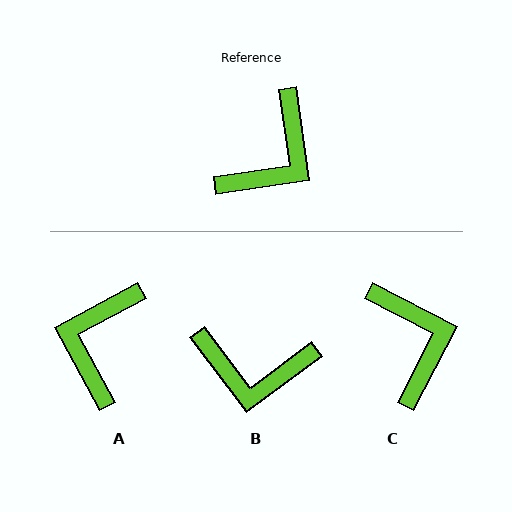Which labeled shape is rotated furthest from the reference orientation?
A, about 160 degrees away.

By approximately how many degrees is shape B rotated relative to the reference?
Approximately 61 degrees clockwise.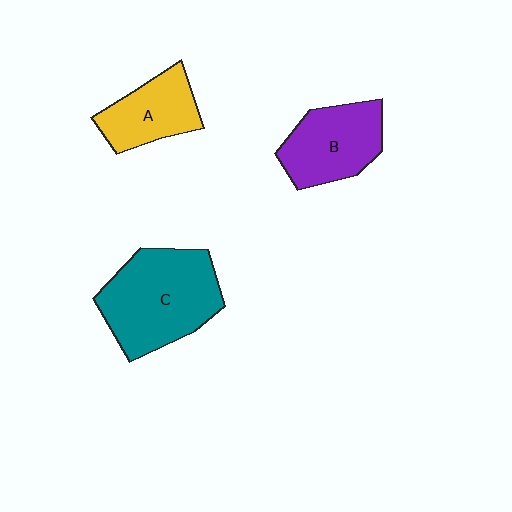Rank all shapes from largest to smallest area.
From largest to smallest: C (teal), B (purple), A (yellow).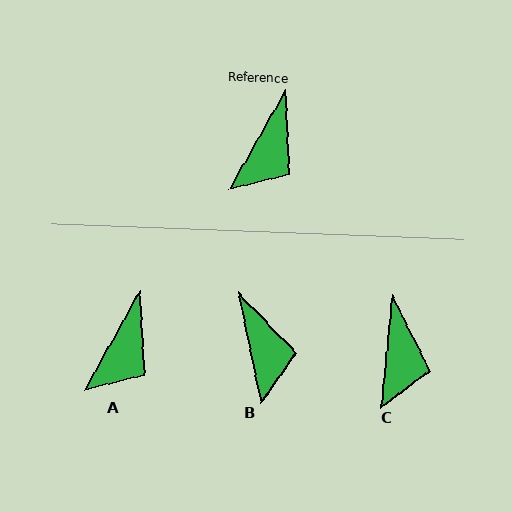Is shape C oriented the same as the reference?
No, it is off by about 23 degrees.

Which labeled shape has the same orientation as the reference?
A.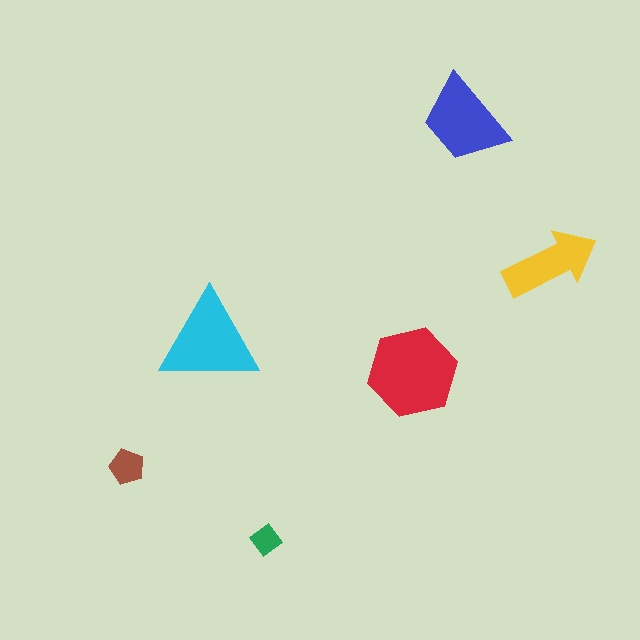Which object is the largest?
The red hexagon.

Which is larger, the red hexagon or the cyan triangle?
The red hexagon.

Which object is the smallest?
The green diamond.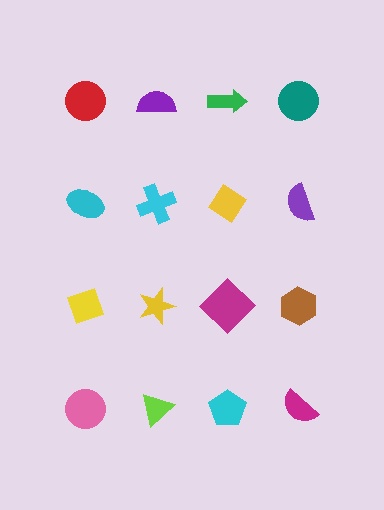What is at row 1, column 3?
A green arrow.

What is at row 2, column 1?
A cyan ellipse.